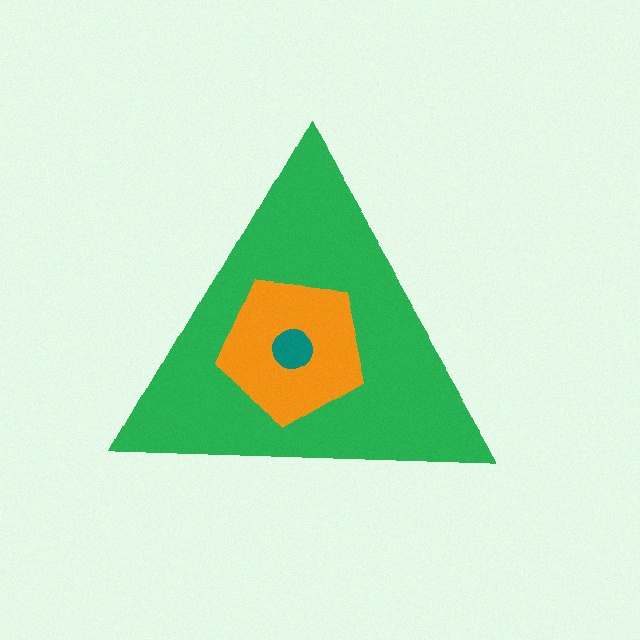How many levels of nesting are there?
3.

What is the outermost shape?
The green triangle.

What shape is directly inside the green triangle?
The orange pentagon.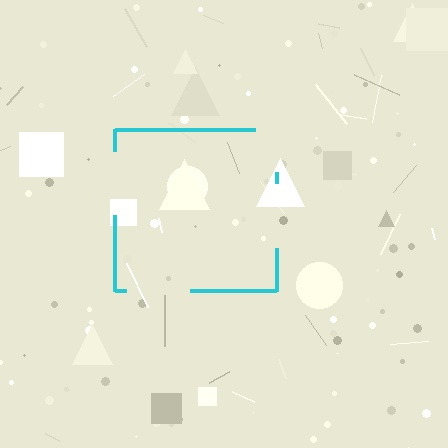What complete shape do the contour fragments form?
The contour fragments form a square.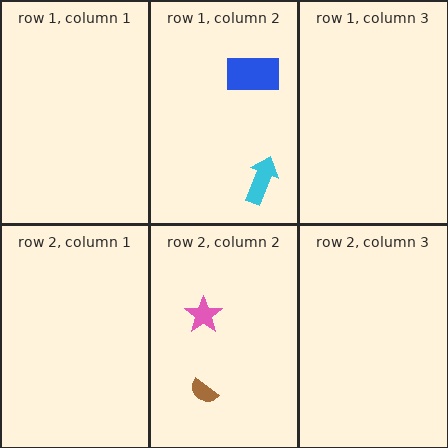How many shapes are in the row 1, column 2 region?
2.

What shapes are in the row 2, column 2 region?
The brown semicircle, the pink star.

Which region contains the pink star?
The row 2, column 2 region.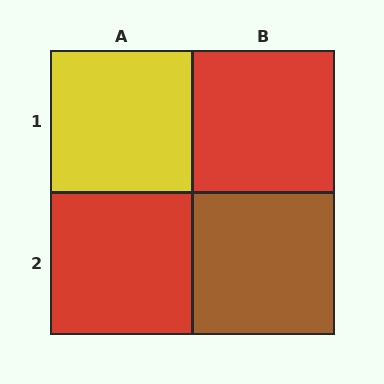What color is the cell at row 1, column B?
Red.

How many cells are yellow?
1 cell is yellow.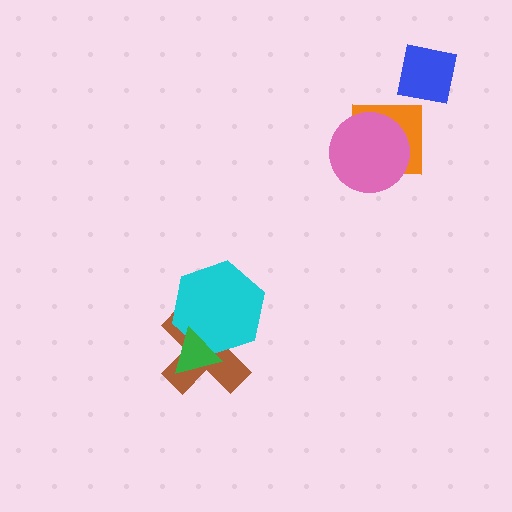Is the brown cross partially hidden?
Yes, it is partially covered by another shape.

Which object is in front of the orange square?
The pink circle is in front of the orange square.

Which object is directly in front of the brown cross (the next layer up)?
The cyan hexagon is directly in front of the brown cross.